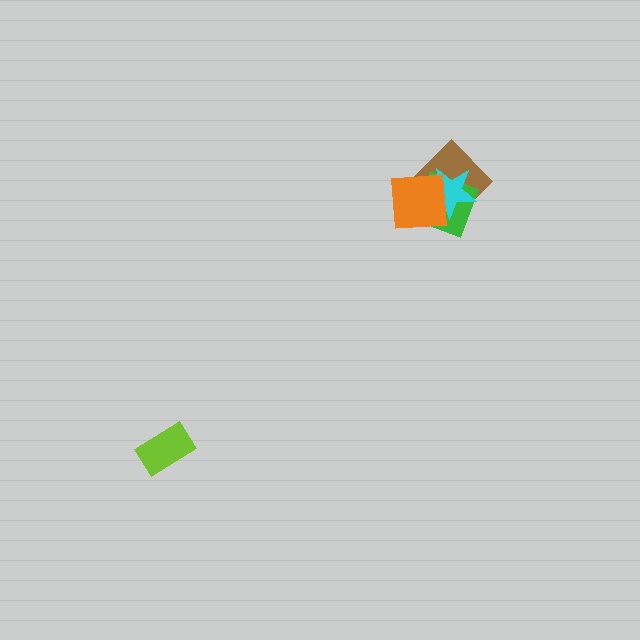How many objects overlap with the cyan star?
3 objects overlap with the cyan star.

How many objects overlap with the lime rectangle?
0 objects overlap with the lime rectangle.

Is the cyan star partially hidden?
Yes, it is partially covered by another shape.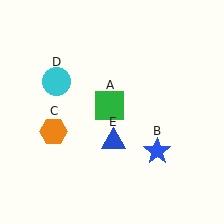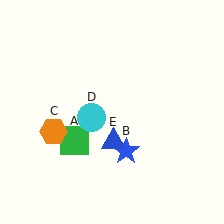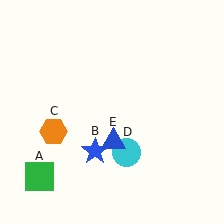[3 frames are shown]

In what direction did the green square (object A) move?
The green square (object A) moved down and to the left.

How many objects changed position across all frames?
3 objects changed position: green square (object A), blue star (object B), cyan circle (object D).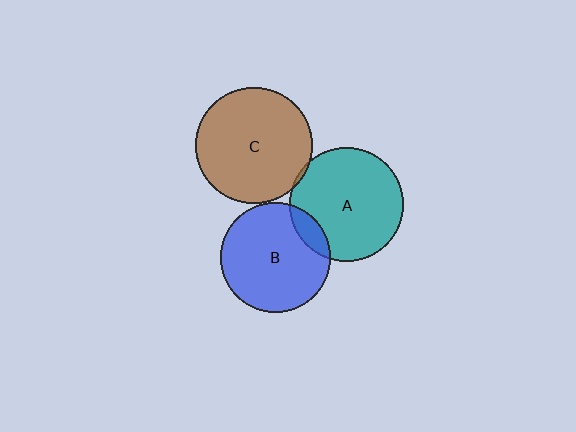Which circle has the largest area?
Circle C (brown).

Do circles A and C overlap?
Yes.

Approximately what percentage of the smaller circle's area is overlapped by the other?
Approximately 5%.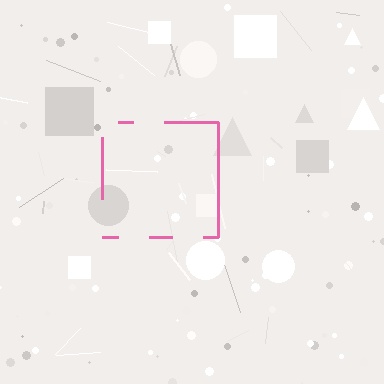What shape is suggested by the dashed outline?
The dashed outline suggests a square.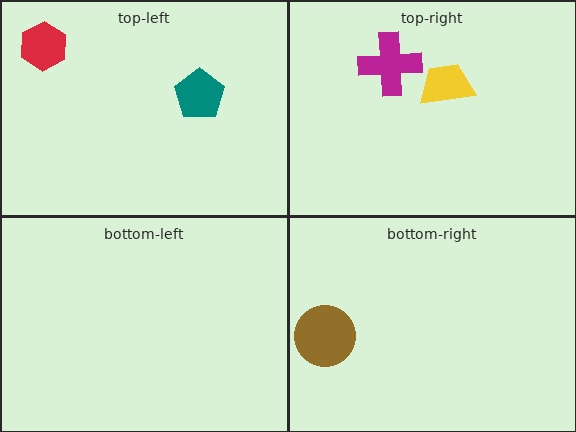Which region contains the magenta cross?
The top-right region.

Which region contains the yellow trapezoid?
The top-right region.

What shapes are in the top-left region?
The teal pentagon, the red hexagon.